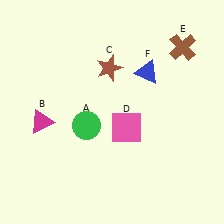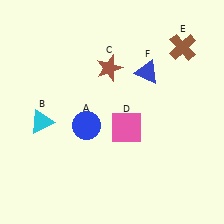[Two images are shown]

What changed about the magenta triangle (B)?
In Image 1, B is magenta. In Image 2, it changed to cyan.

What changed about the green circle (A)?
In Image 1, A is green. In Image 2, it changed to blue.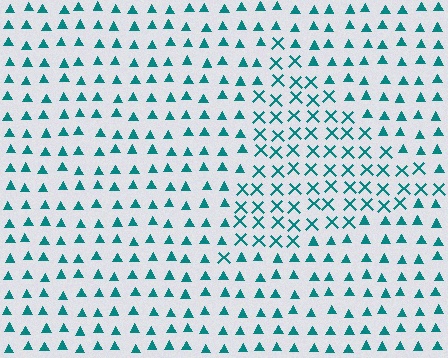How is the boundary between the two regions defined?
The boundary is defined by a change in element shape: X marks inside vs. triangles outside. All elements share the same color and spacing.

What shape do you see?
I see a triangle.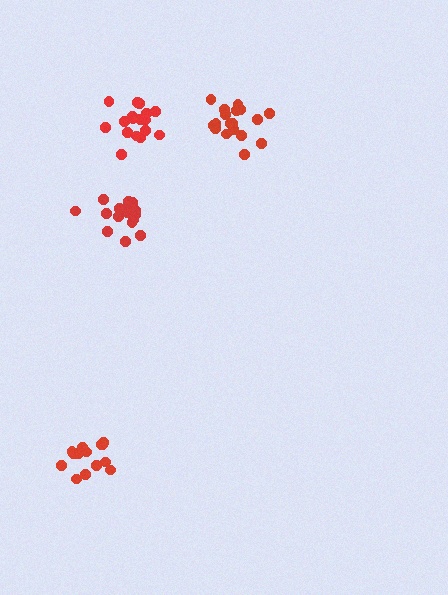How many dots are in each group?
Group 1: 14 dots, Group 2: 19 dots, Group 3: 18 dots, Group 4: 19 dots (70 total).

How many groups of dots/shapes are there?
There are 4 groups.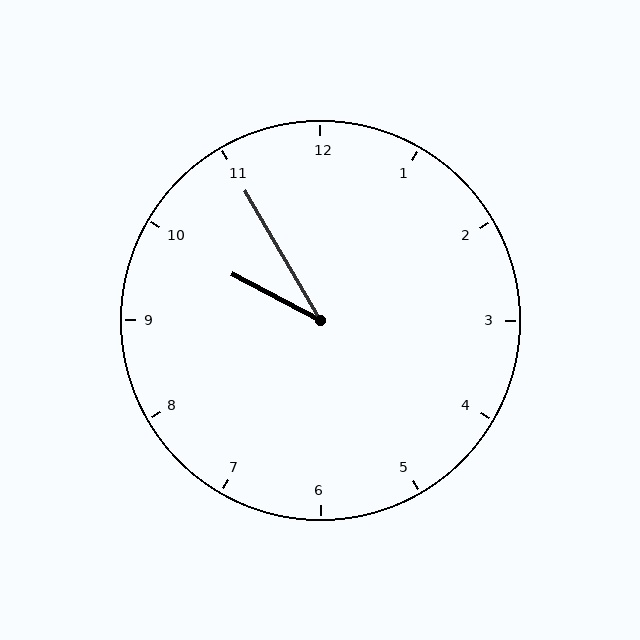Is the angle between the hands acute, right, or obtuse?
It is acute.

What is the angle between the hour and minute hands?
Approximately 32 degrees.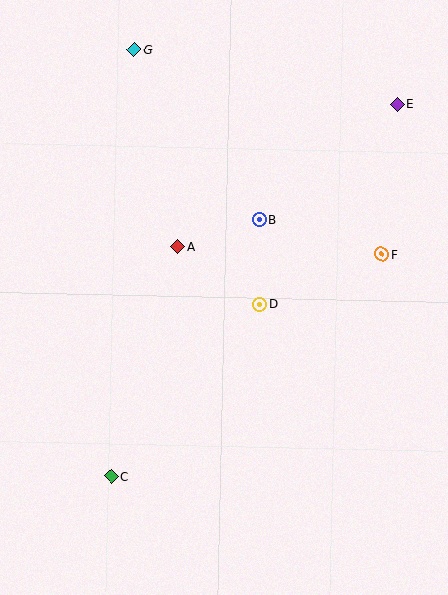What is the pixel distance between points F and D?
The distance between F and D is 132 pixels.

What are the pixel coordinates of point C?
Point C is at (111, 476).